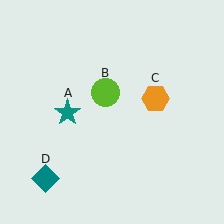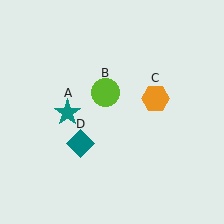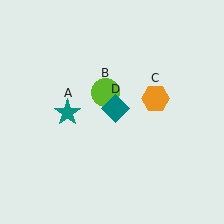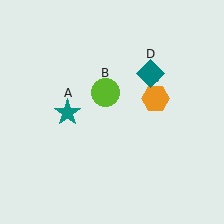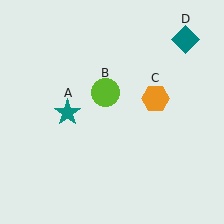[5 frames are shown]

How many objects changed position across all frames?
1 object changed position: teal diamond (object D).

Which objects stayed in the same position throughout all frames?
Teal star (object A) and lime circle (object B) and orange hexagon (object C) remained stationary.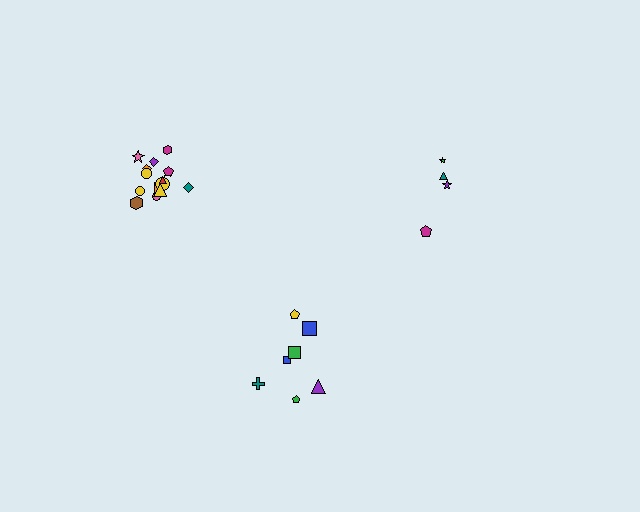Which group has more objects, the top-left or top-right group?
The top-left group.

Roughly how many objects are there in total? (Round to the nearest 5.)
Roughly 25 objects in total.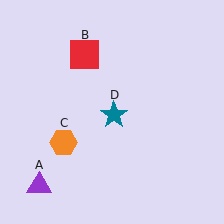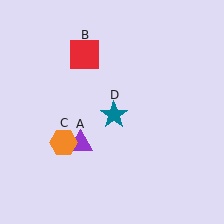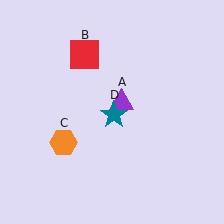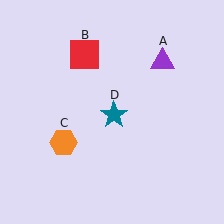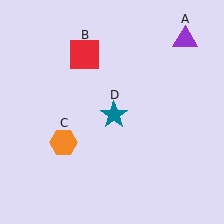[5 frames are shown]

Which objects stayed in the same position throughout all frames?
Red square (object B) and orange hexagon (object C) and teal star (object D) remained stationary.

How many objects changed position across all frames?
1 object changed position: purple triangle (object A).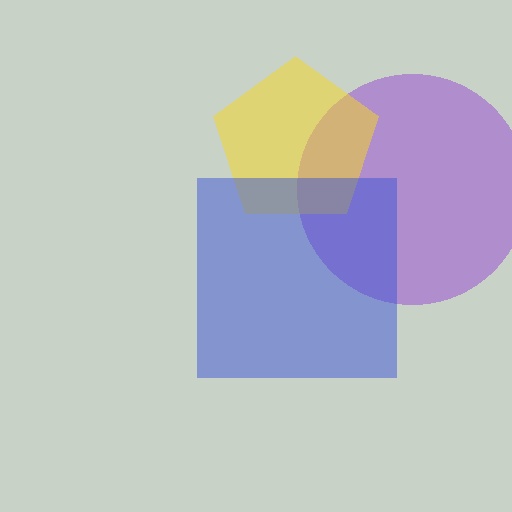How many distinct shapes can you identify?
There are 3 distinct shapes: a purple circle, a yellow pentagon, a blue square.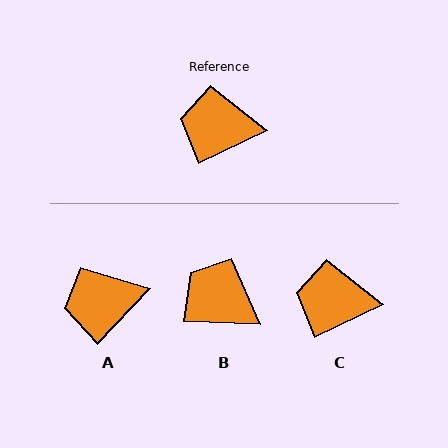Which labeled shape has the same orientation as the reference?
C.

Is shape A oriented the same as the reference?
No, it is off by about 21 degrees.